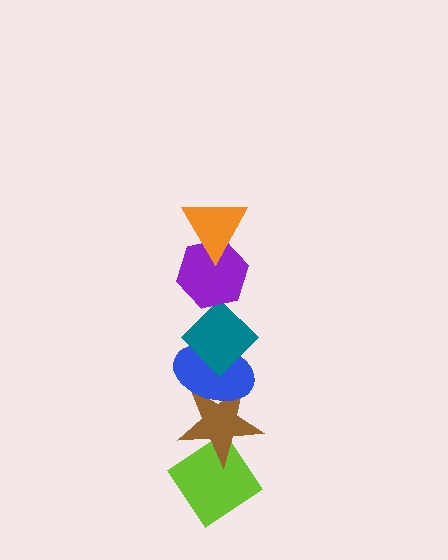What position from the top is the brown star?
The brown star is 5th from the top.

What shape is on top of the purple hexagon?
The orange triangle is on top of the purple hexagon.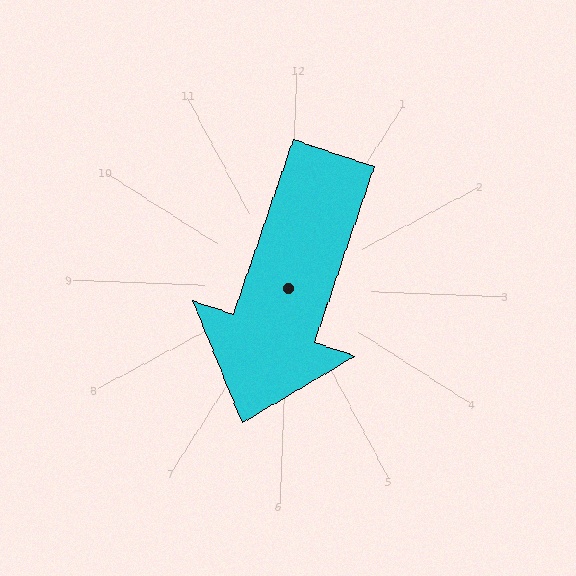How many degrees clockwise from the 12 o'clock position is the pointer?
Approximately 197 degrees.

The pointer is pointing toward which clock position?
Roughly 7 o'clock.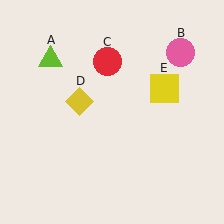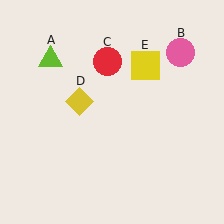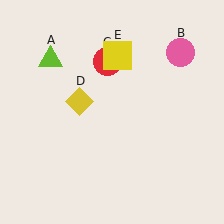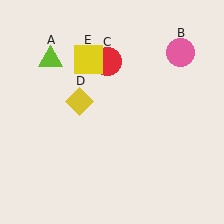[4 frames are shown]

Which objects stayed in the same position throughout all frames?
Lime triangle (object A) and pink circle (object B) and red circle (object C) and yellow diamond (object D) remained stationary.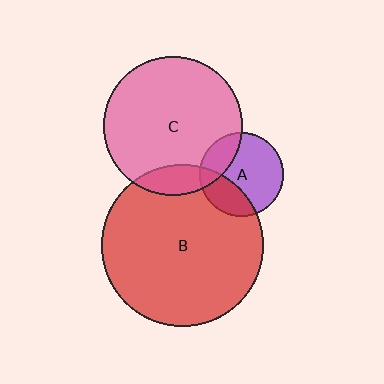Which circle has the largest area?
Circle B (red).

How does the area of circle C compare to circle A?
Approximately 2.7 times.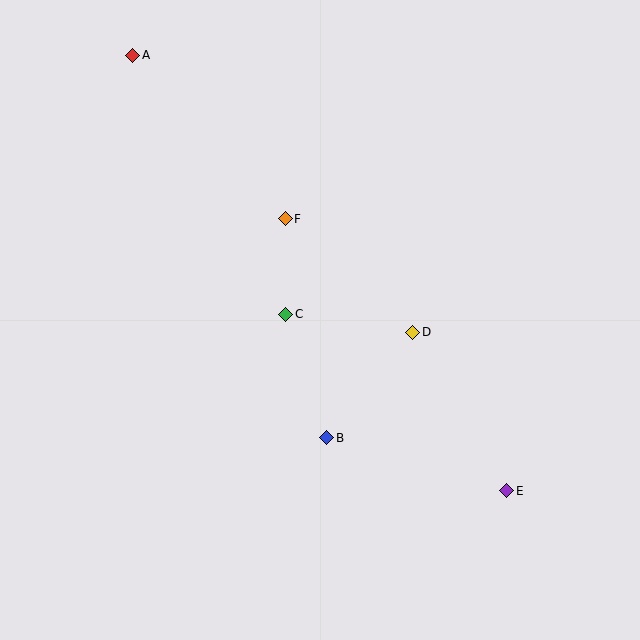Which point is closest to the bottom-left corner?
Point B is closest to the bottom-left corner.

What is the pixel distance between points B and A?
The distance between B and A is 429 pixels.